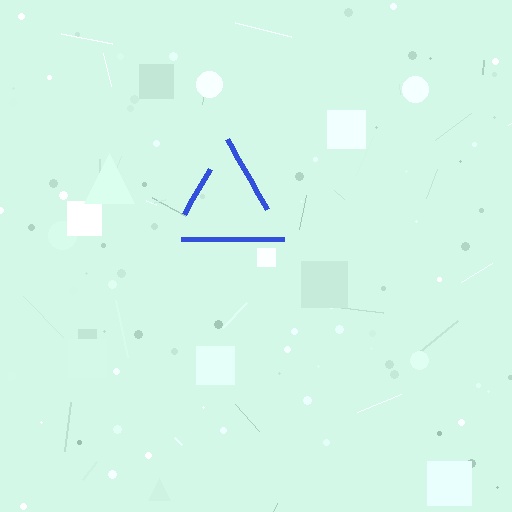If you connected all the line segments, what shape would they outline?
They would outline a triangle.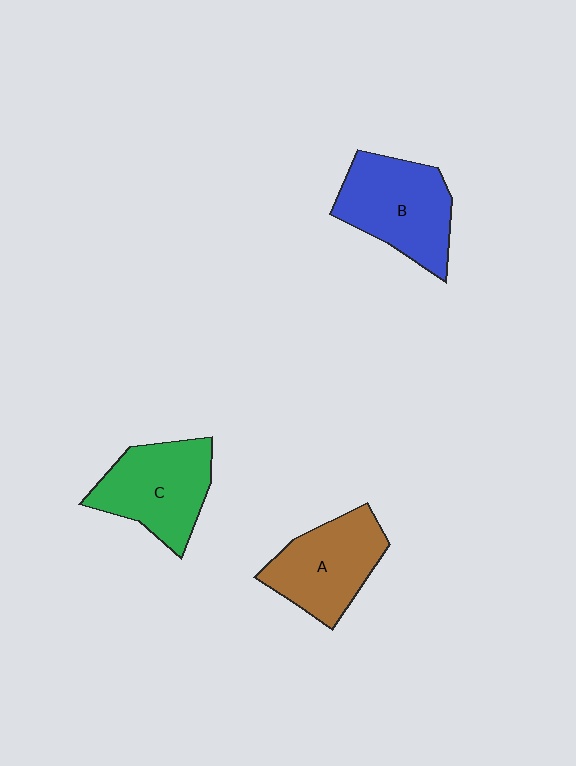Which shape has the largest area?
Shape B (blue).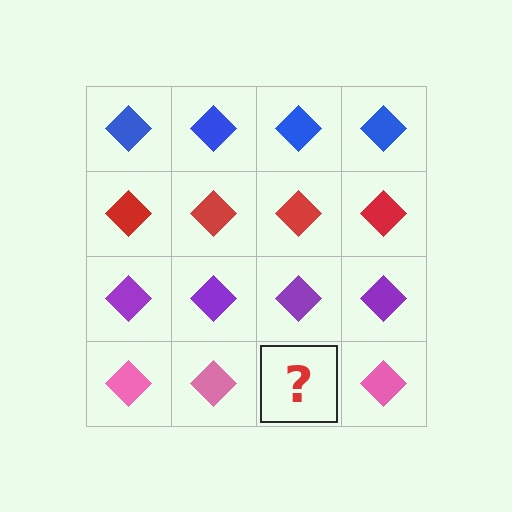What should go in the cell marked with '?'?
The missing cell should contain a pink diamond.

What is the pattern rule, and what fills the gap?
The rule is that each row has a consistent color. The gap should be filled with a pink diamond.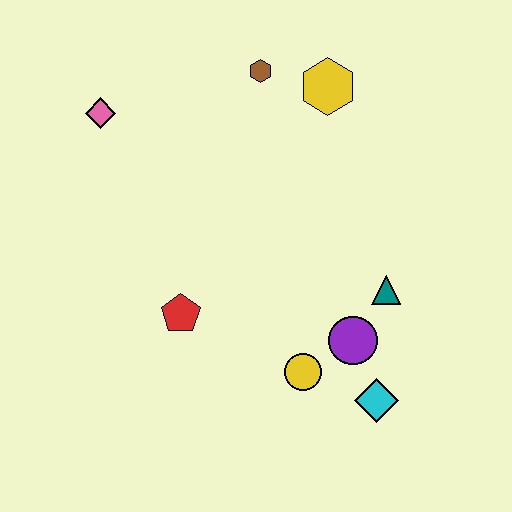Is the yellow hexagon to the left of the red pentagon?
No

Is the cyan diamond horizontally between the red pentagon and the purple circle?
No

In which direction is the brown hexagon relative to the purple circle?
The brown hexagon is above the purple circle.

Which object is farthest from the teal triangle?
The pink diamond is farthest from the teal triangle.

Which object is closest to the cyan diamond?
The purple circle is closest to the cyan diamond.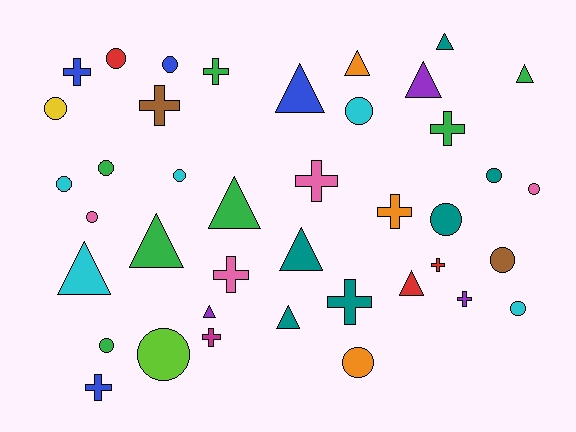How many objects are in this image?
There are 40 objects.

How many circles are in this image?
There are 16 circles.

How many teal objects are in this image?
There are 6 teal objects.